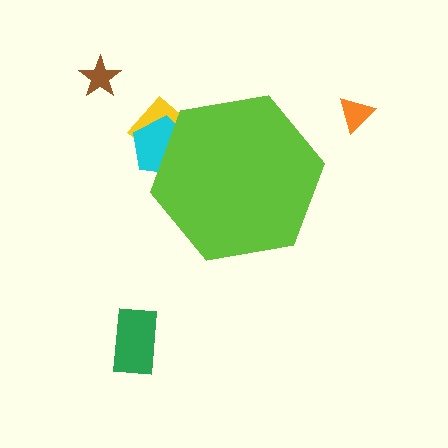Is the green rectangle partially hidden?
No, the green rectangle is fully visible.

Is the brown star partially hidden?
No, the brown star is fully visible.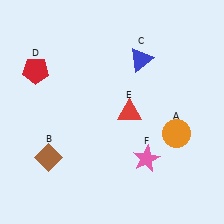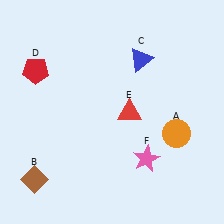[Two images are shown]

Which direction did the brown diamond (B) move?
The brown diamond (B) moved down.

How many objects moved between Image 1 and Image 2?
1 object moved between the two images.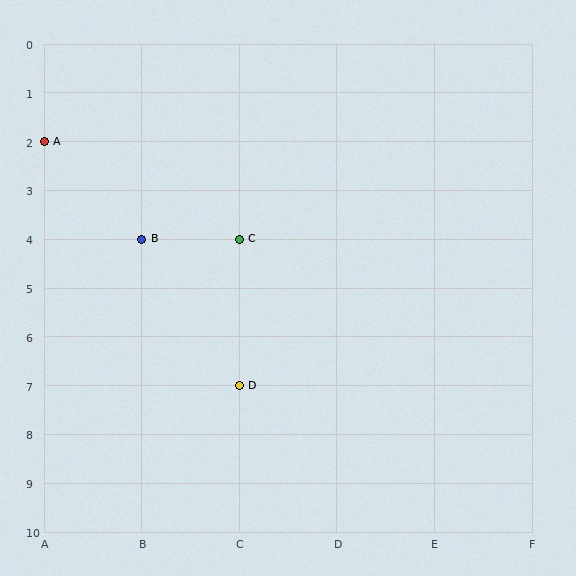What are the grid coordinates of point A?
Point A is at grid coordinates (A, 2).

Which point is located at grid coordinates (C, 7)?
Point D is at (C, 7).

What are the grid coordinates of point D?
Point D is at grid coordinates (C, 7).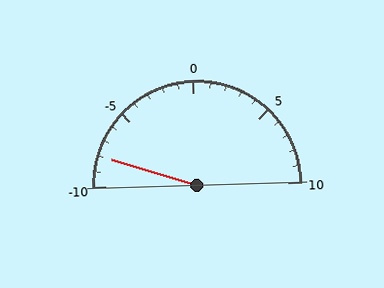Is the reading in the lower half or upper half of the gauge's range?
The reading is in the lower half of the range (-10 to 10).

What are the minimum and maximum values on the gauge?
The gauge ranges from -10 to 10.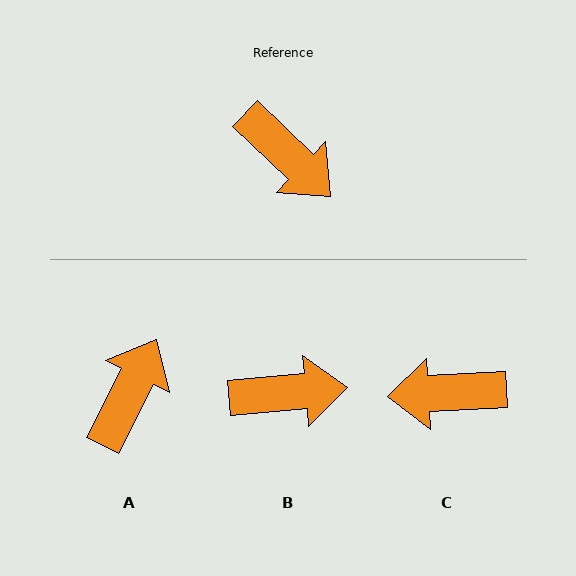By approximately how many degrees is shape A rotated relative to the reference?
Approximately 107 degrees counter-clockwise.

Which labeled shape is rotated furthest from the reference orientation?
C, about 133 degrees away.